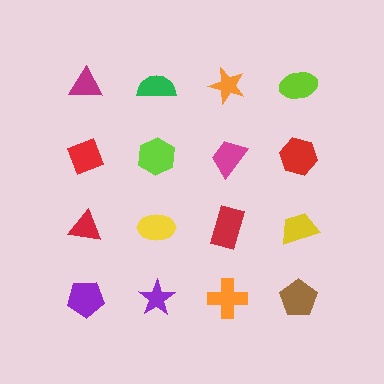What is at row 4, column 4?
A brown pentagon.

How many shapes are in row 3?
4 shapes.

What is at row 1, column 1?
A magenta triangle.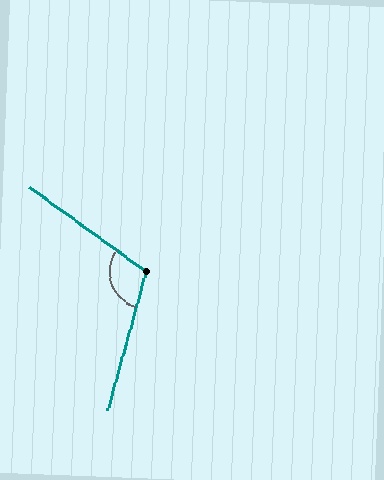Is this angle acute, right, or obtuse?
It is obtuse.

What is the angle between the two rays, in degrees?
Approximately 110 degrees.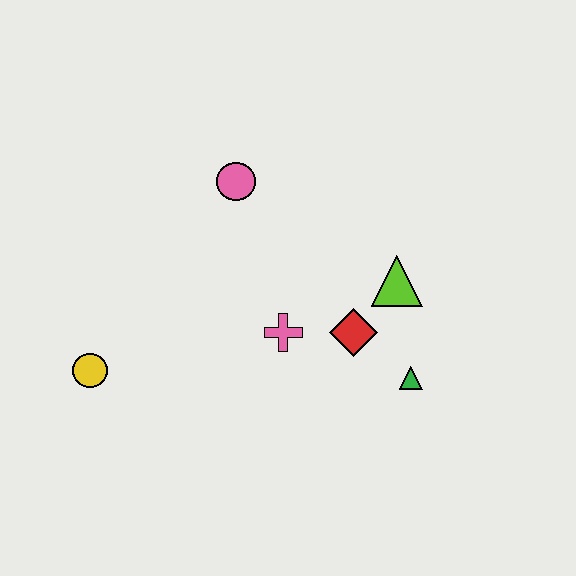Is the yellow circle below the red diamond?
Yes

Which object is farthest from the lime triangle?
The yellow circle is farthest from the lime triangle.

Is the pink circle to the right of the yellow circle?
Yes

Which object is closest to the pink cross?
The red diamond is closest to the pink cross.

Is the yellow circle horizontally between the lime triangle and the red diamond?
No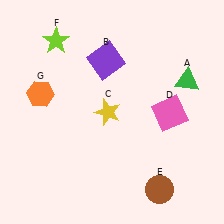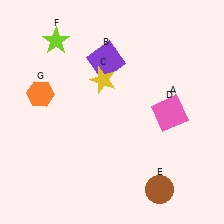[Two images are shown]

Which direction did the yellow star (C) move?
The yellow star (C) moved up.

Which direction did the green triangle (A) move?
The green triangle (A) moved down.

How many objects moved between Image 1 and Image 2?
2 objects moved between the two images.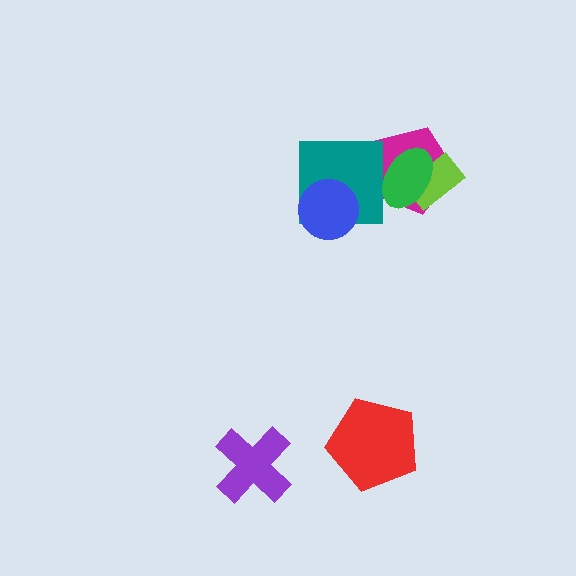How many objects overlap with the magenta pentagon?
3 objects overlap with the magenta pentagon.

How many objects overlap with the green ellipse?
3 objects overlap with the green ellipse.